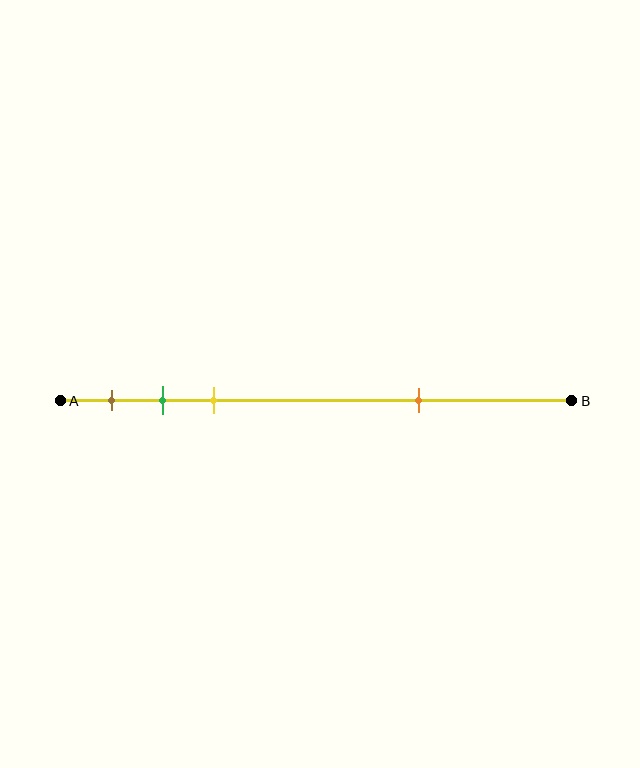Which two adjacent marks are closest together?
The green and yellow marks are the closest adjacent pair.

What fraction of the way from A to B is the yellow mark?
The yellow mark is approximately 30% (0.3) of the way from A to B.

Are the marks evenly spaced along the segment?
No, the marks are not evenly spaced.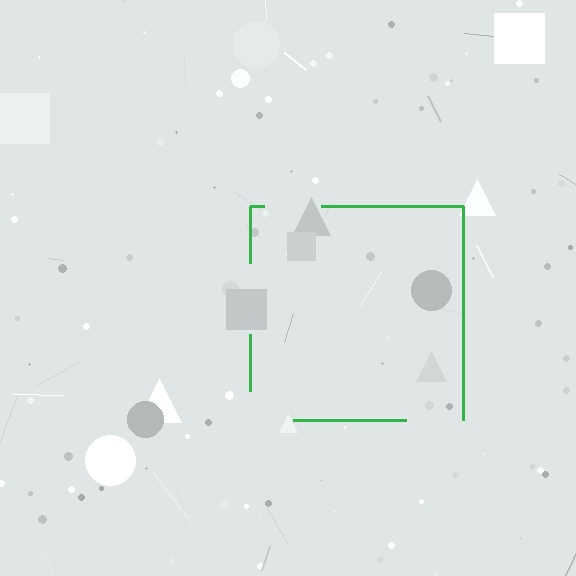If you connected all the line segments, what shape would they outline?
They would outline a square.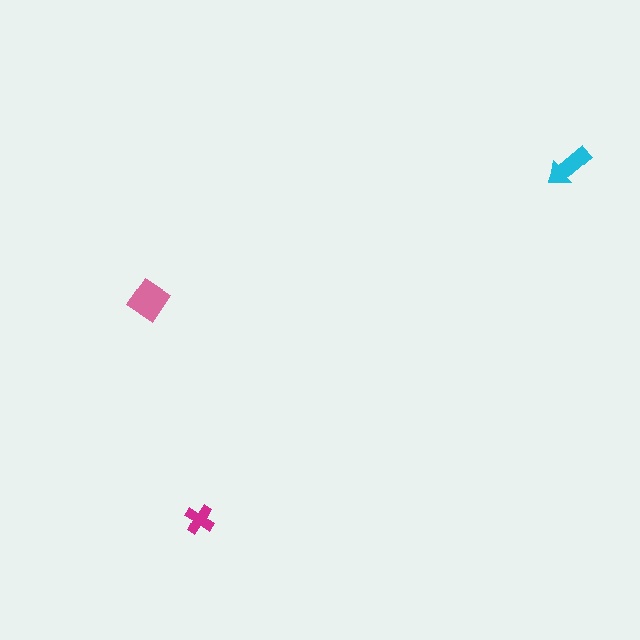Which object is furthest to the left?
The pink diamond is leftmost.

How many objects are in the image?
There are 3 objects in the image.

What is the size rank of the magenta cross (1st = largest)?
3rd.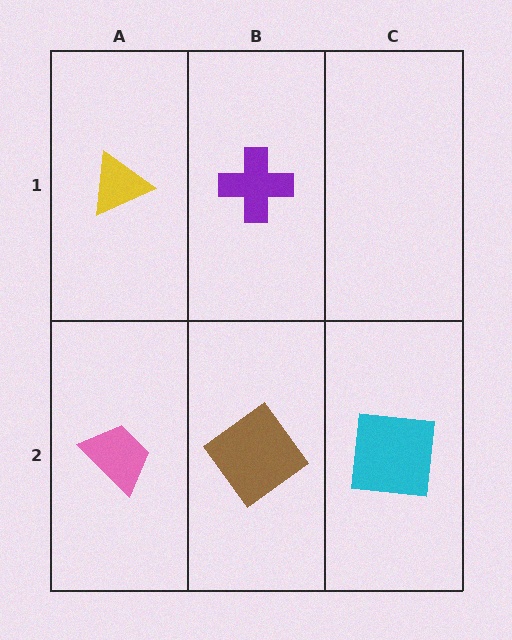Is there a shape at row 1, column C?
No, that cell is empty.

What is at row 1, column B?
A purple cross.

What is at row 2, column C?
A cyan square.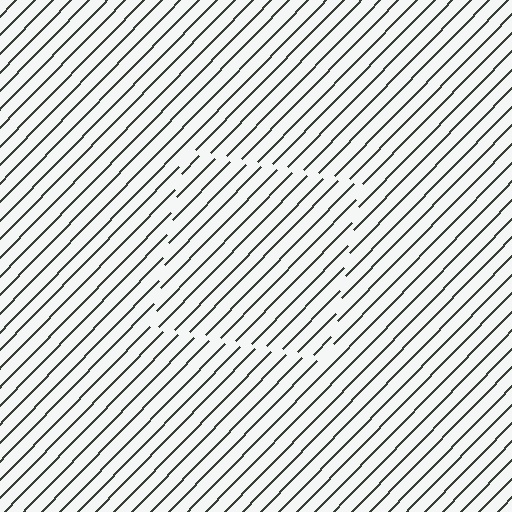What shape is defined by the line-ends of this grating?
An illusory square. The interior of the shape contains the same grating, shifted by half a period — the contour is defined by the phase discontinuity where line-ends from the inner and outer gratings abut.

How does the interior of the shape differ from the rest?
The interior of the shape contains the same grating, shifted by half a period — the contour is defined by the phase discontinuity where line-ends from the inner and outer gratings abut.